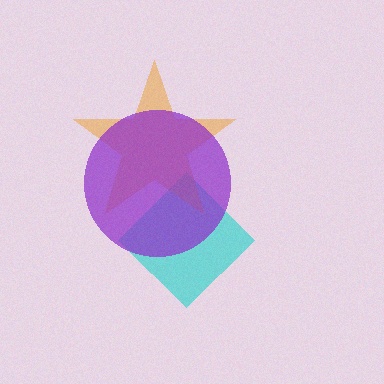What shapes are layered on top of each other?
The layered shapes are: a cyan diamond, an orange star, a purple circle.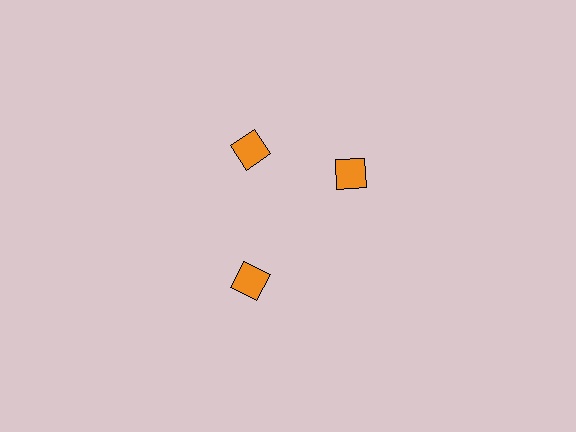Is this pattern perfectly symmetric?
No. The 3 orange squares are arranged in a ring, but one element near the 3 o'clock position is rotated out of alignment along the ring, breaking the 3-fold rotational symmetry.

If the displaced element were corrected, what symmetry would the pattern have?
It would have 3-fold rotational symmetry — the pattern would map onto itself every 120 degrees.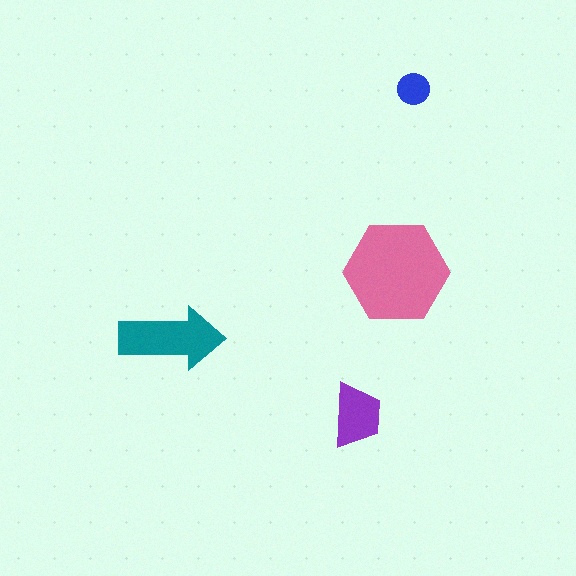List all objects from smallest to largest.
The blue circle, the purple trapezoid, the teal arrow, the pink hexagon.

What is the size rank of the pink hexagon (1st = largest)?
1st.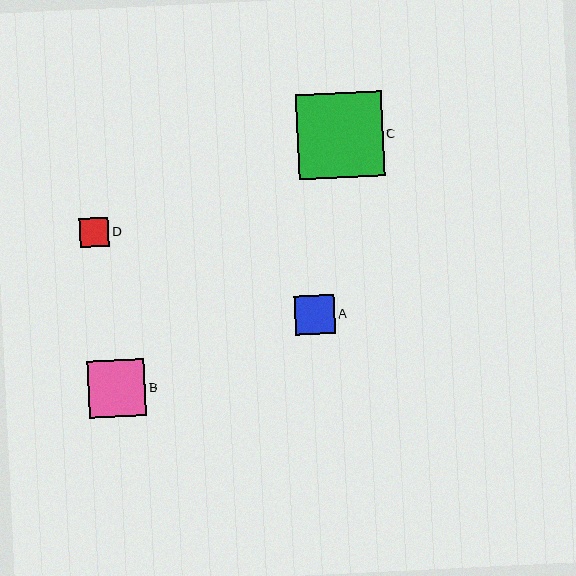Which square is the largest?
Square C is the largest with a size of approximately 85 pixels.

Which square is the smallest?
Square D is the smallest with a size of approximately 29 pixels.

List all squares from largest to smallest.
From largest to smallest: C, B, A, D.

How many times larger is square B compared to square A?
Square B is approximately 1.4 times the size of square A.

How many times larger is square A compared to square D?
Square A is approximately 1.4 times the size of square D.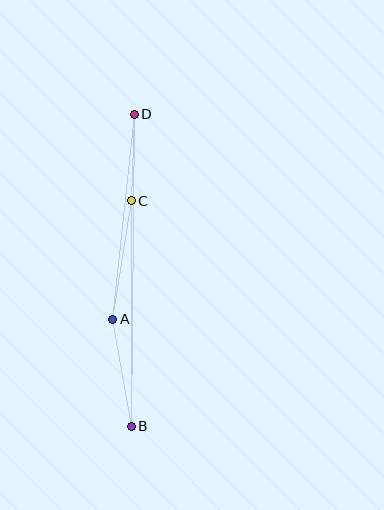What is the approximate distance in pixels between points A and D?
The distance between A and D is approximately 206 pixels.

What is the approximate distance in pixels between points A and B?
The distance between A and B is approximately 108 pixels.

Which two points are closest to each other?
Points C and D are closest to each other.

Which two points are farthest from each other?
Points B and D are farthest from each other.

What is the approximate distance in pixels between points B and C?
The distance between B and C is approximately 225 pixels.